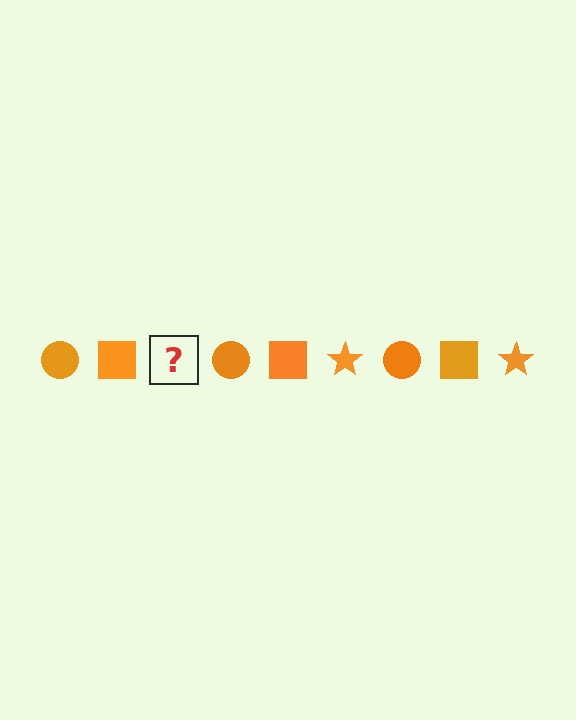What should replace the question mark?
The question mark should be replaced with an orange star.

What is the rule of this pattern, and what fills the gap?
The rule is that the pattern cycles through circle, square, star shapes in orange. The gap should be filled with an orange star.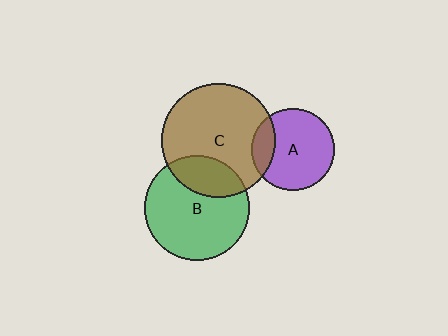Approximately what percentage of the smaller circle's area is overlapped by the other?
Approximately 25%.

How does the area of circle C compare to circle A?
Approximately 1.9 times.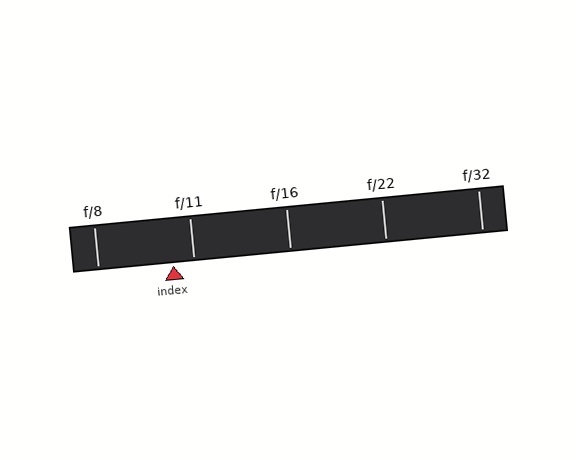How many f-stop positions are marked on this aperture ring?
There are 5 f-stop positions marked.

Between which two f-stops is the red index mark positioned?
The index mark is between f/8 and f/11.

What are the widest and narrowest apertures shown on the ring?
The widest aperture shown is f/8 and the narrowest is f/32.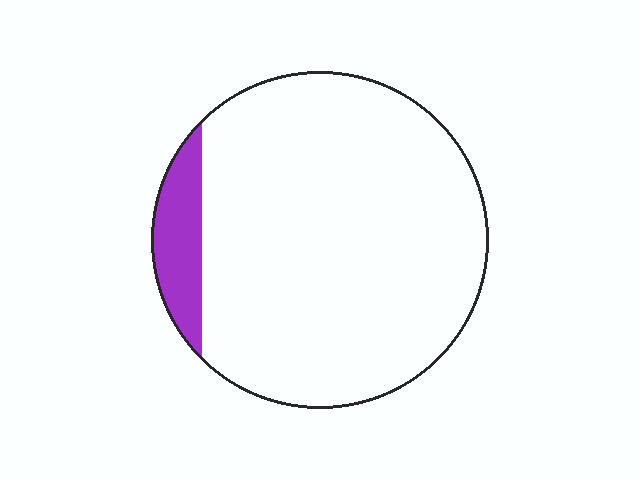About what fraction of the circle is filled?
About one tenth (1/10).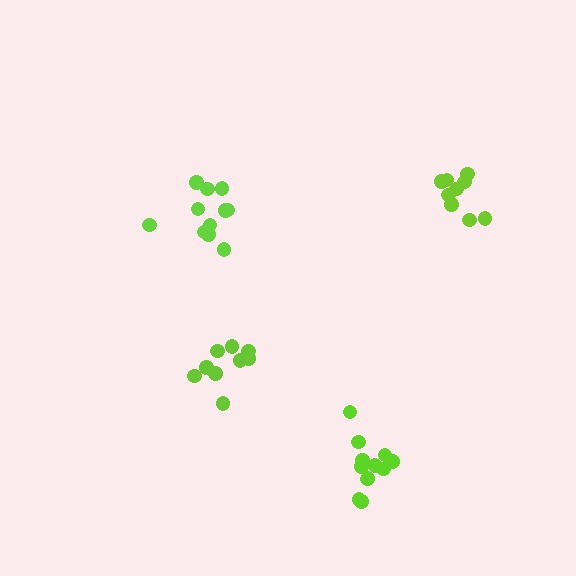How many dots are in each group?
Group 1: 9 dots, Group 2: 11 dots, Group 3: 9 dots, Group 4: 12 dots (41 total).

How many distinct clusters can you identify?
There are 4 distinct clusters.